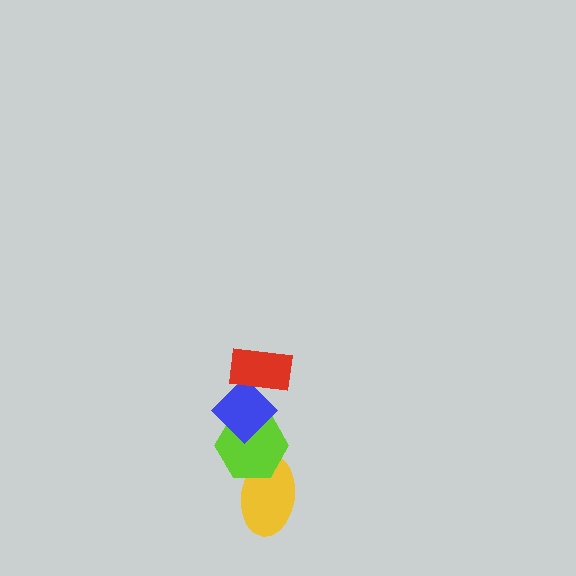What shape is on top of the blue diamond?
The red rectangle is on top of the blue diamond.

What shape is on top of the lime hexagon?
The blue diamond is on top of the lime hexagon.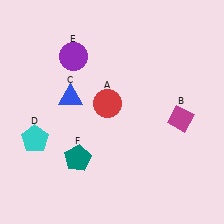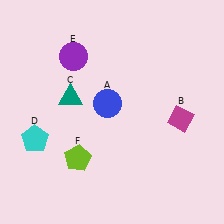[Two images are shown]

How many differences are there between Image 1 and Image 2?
There are 3 differences between the two images.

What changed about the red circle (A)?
In Image 1, A is red. In Image 2, it changed to blue.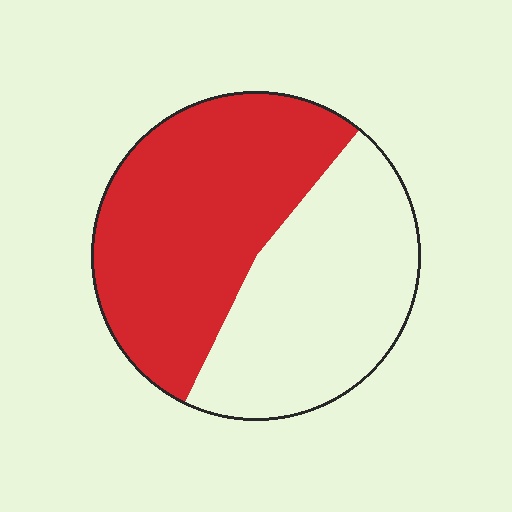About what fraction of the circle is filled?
About one half (1/2).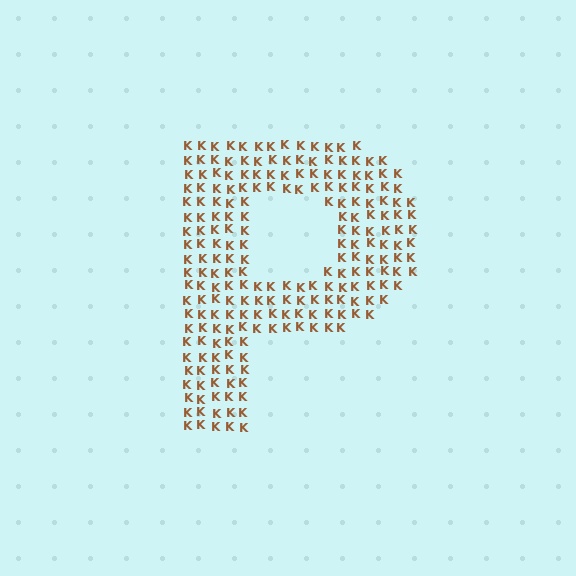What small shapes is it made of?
It is made of small letter K's.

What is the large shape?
The large shape is the letter P.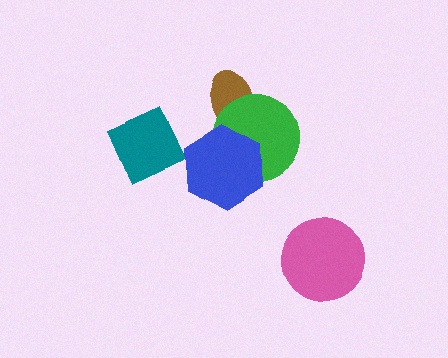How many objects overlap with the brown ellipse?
1 object overlaps with the brown ellipse.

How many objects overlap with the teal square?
0 objects overlap with the teal square.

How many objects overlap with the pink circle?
0 objects overlap with the pink circle.